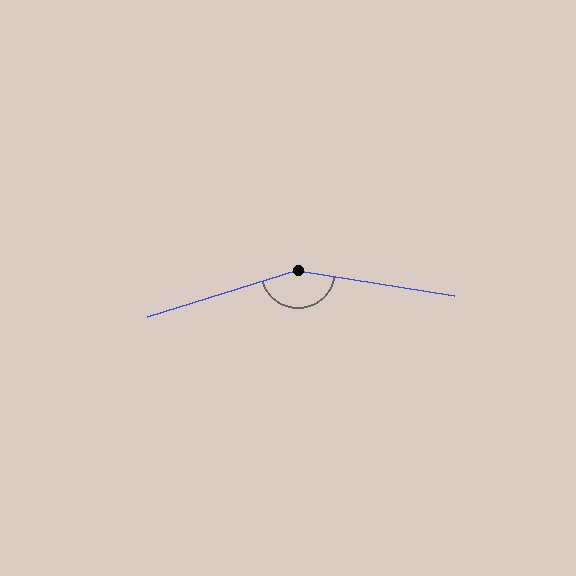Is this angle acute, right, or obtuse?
It is obtuse.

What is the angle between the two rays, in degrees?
Approximately 154 degrees.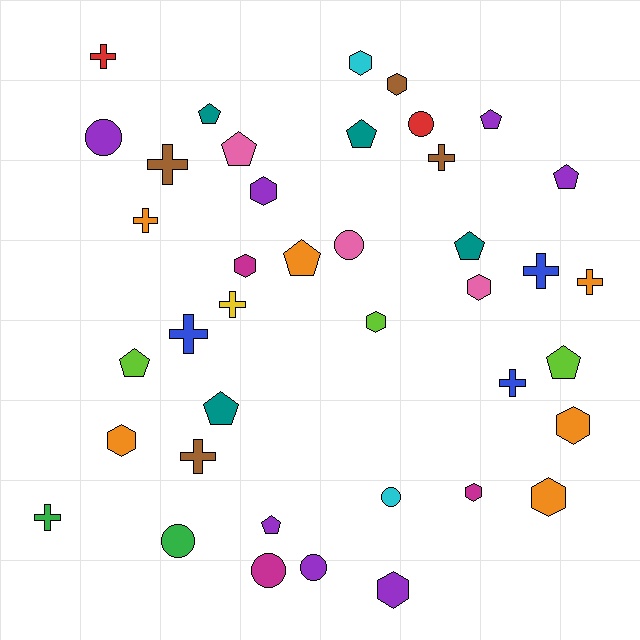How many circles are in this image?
There are 7 circles.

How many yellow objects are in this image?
There is 1 yellow object.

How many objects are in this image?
There are 40 objects.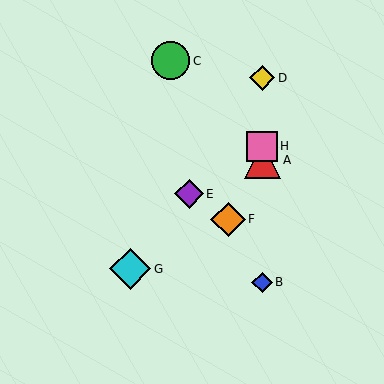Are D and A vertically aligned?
Yes, both are at x≈262.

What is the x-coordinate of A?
Object A is at x≈262.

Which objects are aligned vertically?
Objects A, B, D, H are aligned vertically.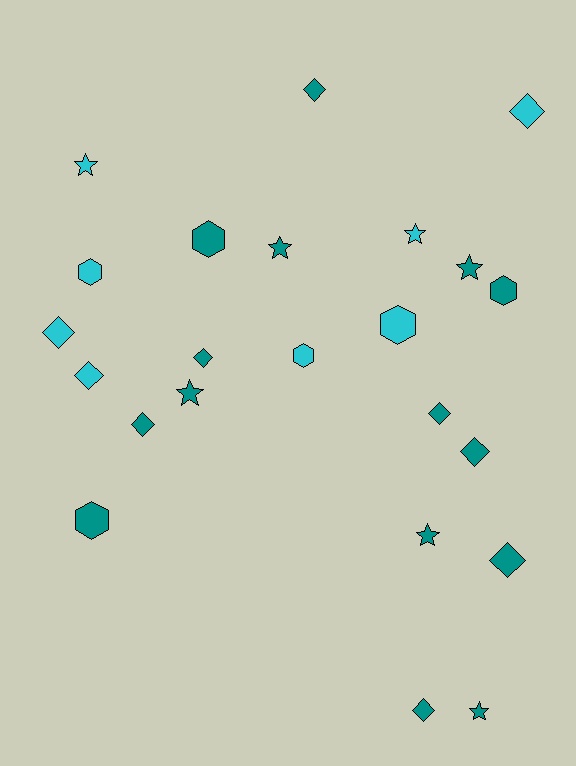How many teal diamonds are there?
There are 7 teal diamonds.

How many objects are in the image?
There are 23 objects.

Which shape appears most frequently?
Diamond, with 10 objects.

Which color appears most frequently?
Teal, with 15 objects.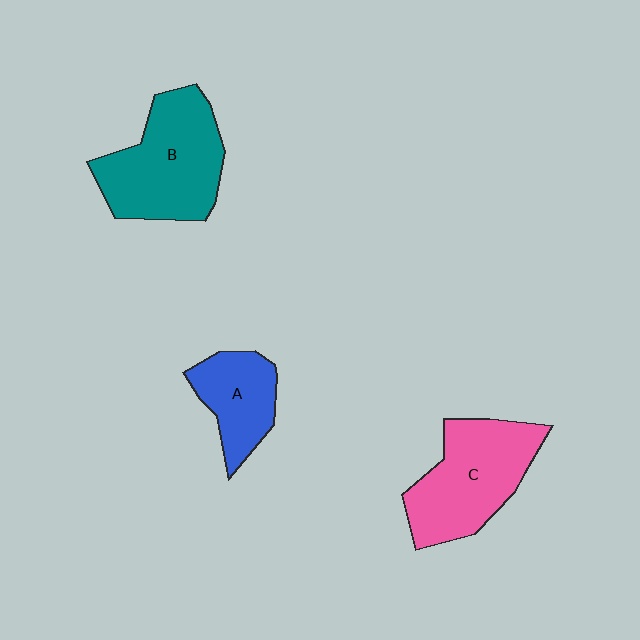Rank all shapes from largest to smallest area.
From largest to smallest: B (teal), C (pink), A (blue).